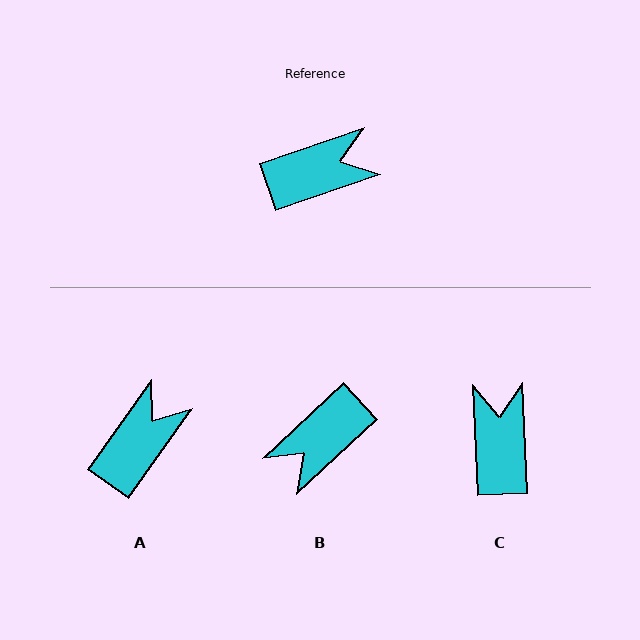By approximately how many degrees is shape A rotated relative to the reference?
Approximately 36 degrees counter-clockwise.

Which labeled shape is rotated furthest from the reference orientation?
B, about 156 degrees away.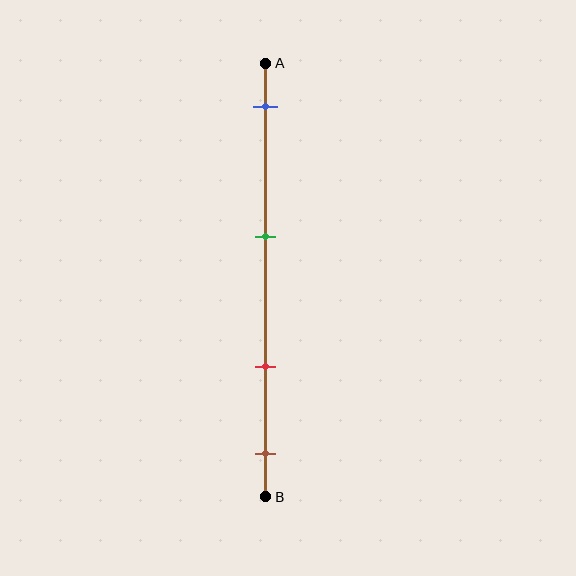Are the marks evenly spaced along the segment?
No, the marks are not evenly spaced.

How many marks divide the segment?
There are 4 marks dividing the segment.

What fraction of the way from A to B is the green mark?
The green mark is approximately 40% (0.4) of the way from A to B.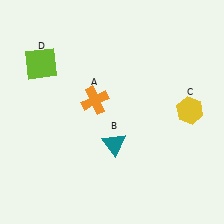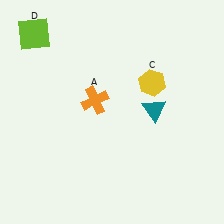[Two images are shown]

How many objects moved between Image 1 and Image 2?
3 objects moved between the two images.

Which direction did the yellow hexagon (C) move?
The yellow hexagon (C) moved left.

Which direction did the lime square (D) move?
The lime square (D) moved up.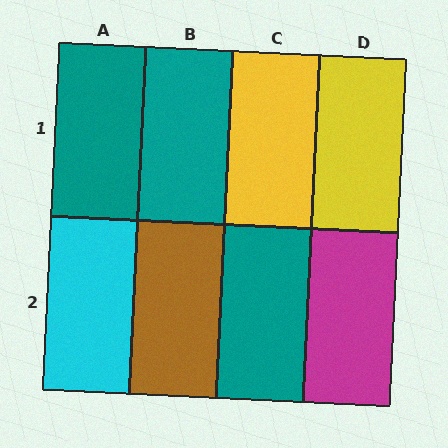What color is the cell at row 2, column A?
Cyan.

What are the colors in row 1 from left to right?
Teal, teal, yellow, yellow.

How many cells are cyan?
1 cell is cyan.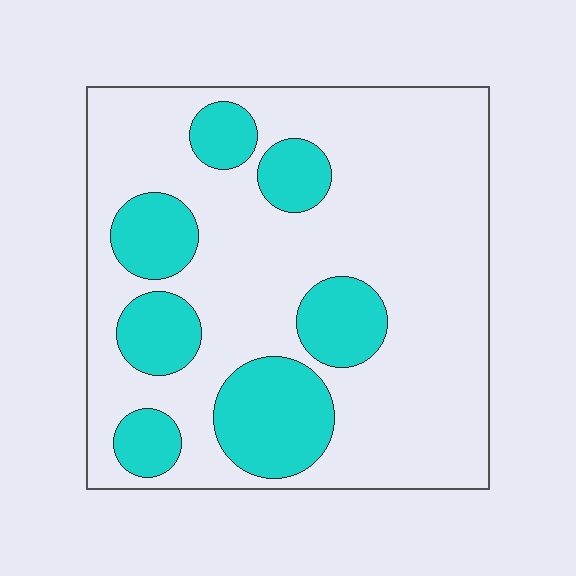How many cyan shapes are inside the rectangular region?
7.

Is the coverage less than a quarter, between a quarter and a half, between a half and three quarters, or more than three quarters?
Between a quarter and a half.